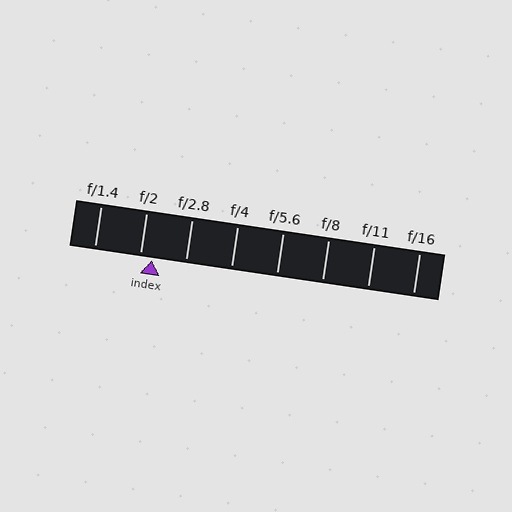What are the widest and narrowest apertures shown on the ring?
The widest aperture shown is f/1.4 and the narrowest is f/16.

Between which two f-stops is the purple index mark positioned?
The index mark is between f/2 and f/2.8.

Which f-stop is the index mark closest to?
The index mark is closest to f/2.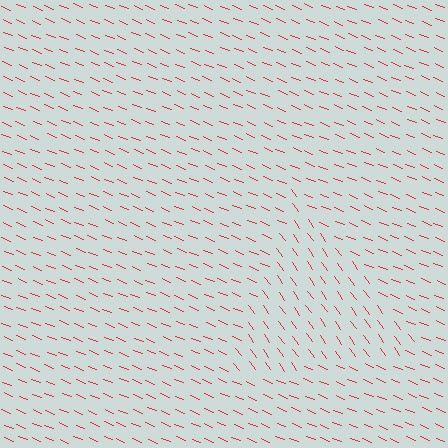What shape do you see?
I see a triangle.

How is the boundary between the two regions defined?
The boundary is defined purely by a change in line orientation (approximately 32 degrees difference). All lines are the same color and thickness.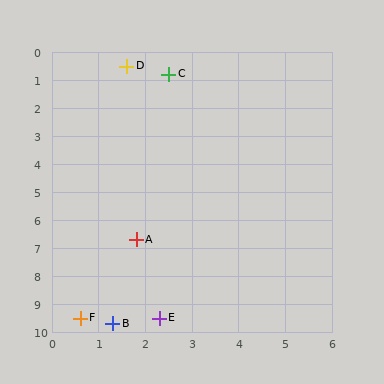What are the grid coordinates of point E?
Point E is at approximately (2.3, 9.5).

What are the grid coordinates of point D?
Point D is at approximately (1.6, 0.5).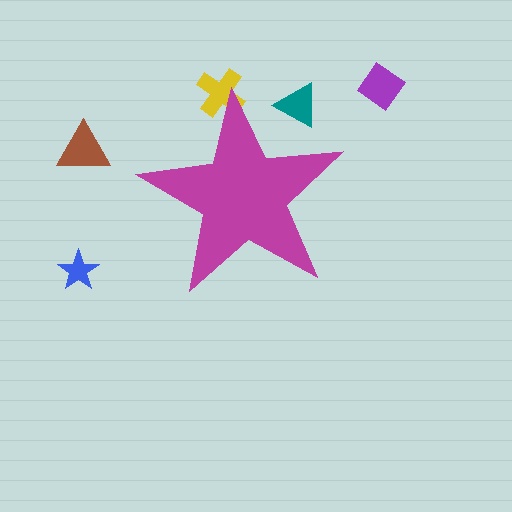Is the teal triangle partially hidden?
Yes, the teal triangle is partially hidden behind the magenta star.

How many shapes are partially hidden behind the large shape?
2 shapes are partially hidden.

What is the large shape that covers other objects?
A magenta star.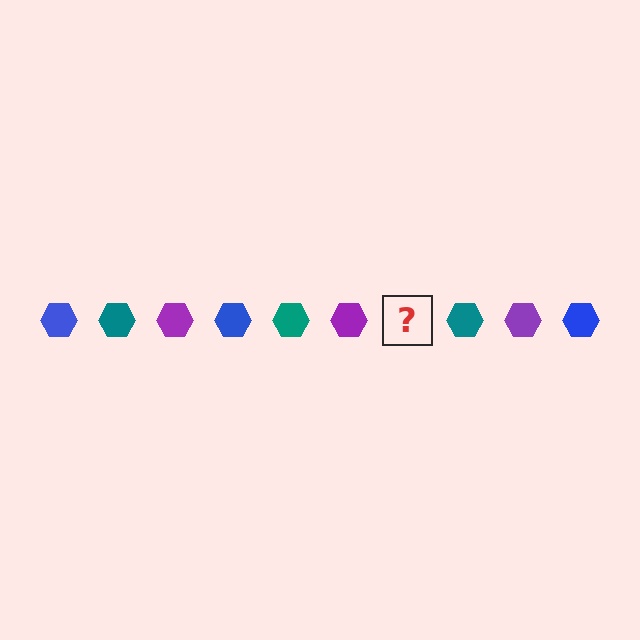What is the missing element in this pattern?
The missing element is a blue hexagon.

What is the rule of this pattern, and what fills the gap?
The rule is that the pattern cycles through blue, teal, purple hexagons. The gap should be filled with a blue hexagon.